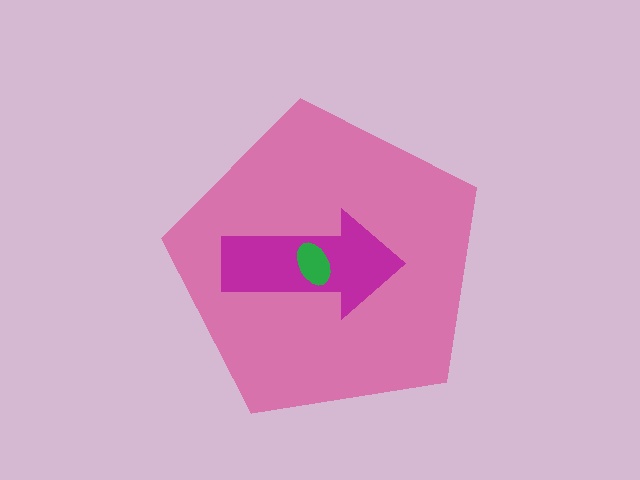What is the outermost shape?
The pink pentagon.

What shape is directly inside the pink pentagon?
The magenta arrow.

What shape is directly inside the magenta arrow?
The green ellipse.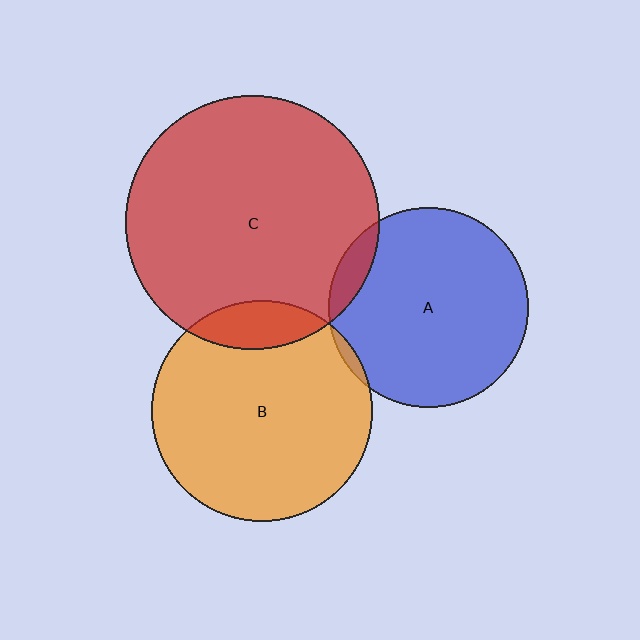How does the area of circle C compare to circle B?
Approximately 1.3 times.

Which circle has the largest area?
Circle C (red).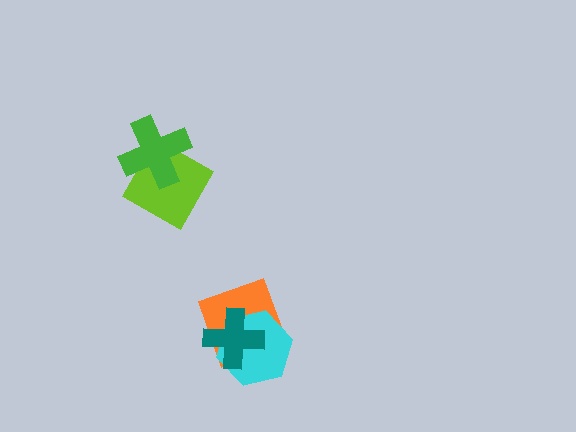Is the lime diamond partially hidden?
Yes, it is partially covered by another shape.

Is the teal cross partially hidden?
No, no other shape covers it.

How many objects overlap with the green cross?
1 object overlaps with the green cross.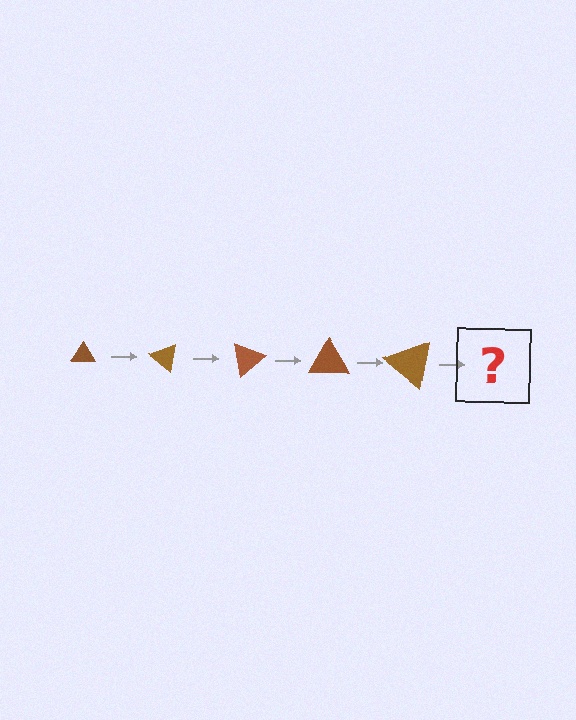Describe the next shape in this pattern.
It should be a triangle, larger than the previous one and rotated 200 degrees from the start.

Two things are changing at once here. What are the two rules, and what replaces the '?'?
The two rules are that the triangle grows larger each step and it rotates 40 degrees each step. The '?' should be a triangle, larger than the previous one and rotated 200 degrees from the start.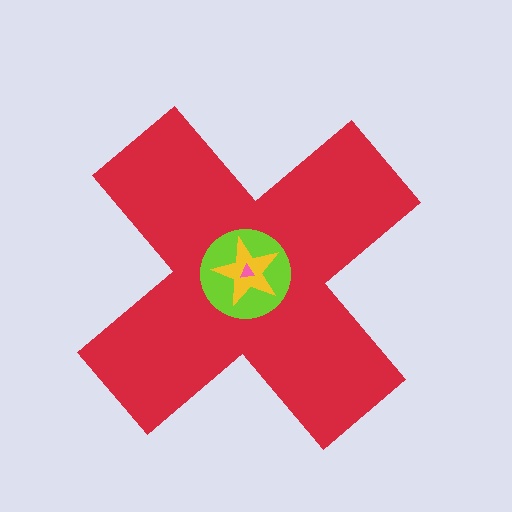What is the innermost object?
The pink triangle.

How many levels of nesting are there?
4.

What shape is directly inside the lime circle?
The yellow star.